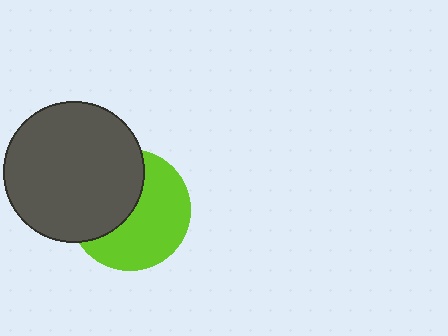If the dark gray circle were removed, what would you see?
You would see the complete lime circle.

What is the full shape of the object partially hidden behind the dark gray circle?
The partially hidden object is a lime circle.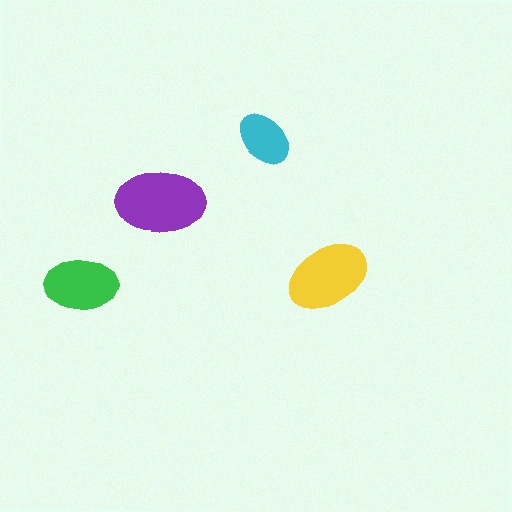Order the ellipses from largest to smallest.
the purple one, the yellow one, the green one, the cyan one.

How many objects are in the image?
There are 4 objects in the image.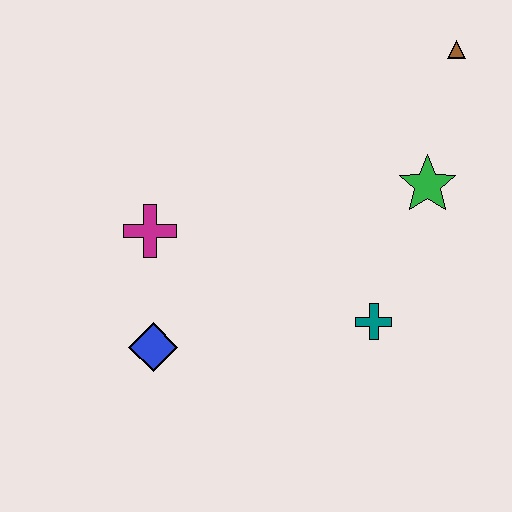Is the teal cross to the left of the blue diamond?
No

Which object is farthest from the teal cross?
The brown triangle is farthest from the teal cross.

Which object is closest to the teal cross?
The green star is closest to the teal cross.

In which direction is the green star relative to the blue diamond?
The green star is to the right of the blue diamond.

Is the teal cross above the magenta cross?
No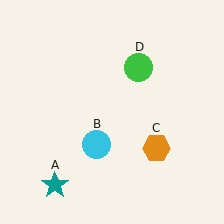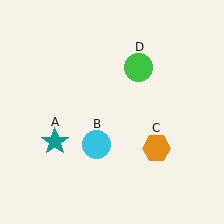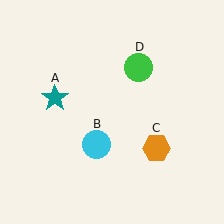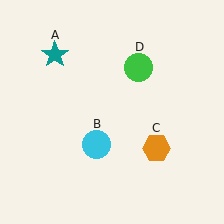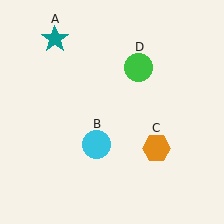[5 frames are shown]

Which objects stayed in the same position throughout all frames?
Cyan circle (object B) and orange hexagon (object C) and green circle (object D) remained stationary.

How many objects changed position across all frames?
1 object changed position: teal star (object A).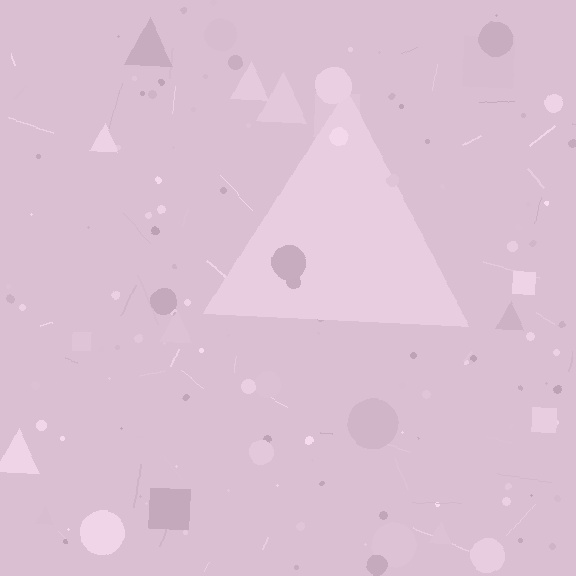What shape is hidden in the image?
A triangle is hidden in the image.